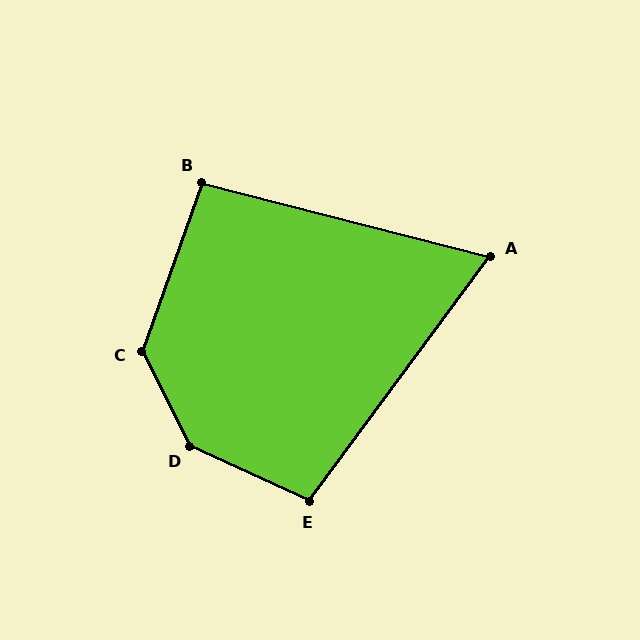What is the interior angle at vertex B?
Approximately 95 degrees (obtuse).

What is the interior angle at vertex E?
Approximately 102 degrees (obtuse).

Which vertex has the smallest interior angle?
A, at approximately 68 degrees.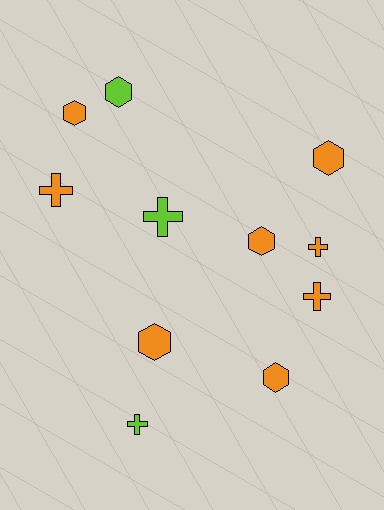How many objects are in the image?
There are 11 objects.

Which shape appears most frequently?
Hexagon, with 6 objects.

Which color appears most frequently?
Orange, with 8 objects.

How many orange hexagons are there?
There are 5 orange hexagons.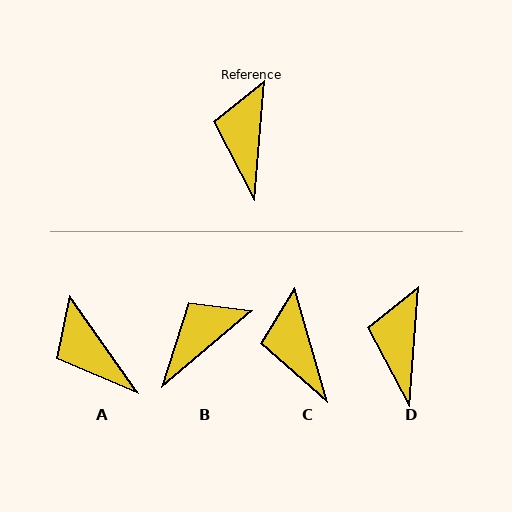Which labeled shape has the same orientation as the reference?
D.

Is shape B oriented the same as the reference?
No, it is off by about 45 degrees.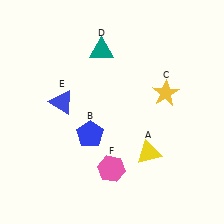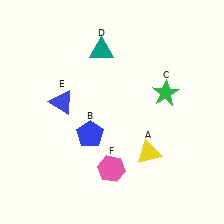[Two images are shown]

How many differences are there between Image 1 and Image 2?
There is 1 difference between the two images.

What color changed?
The star (C) changed from yellow in Image 1 to green in Image 2.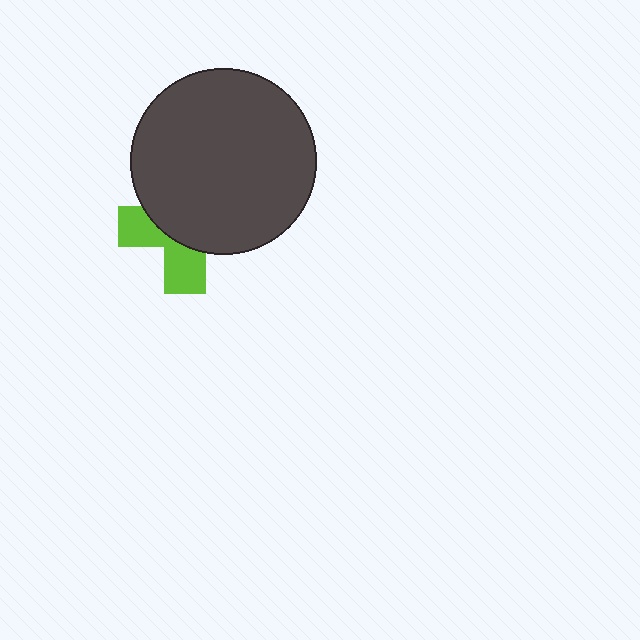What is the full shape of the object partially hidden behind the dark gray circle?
The partially hidden object is a lime cross.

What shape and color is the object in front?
The object in front is a dark gray circle.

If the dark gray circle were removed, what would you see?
You would see the complete lime cross.